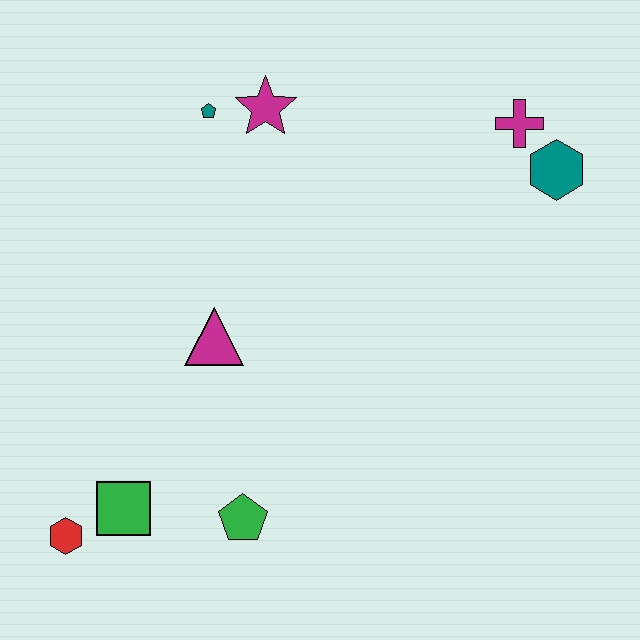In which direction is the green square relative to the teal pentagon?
The green square is below the teal pentagon.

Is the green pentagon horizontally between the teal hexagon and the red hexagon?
Yes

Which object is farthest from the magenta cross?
The red hexagon is farthest from the magenta cross.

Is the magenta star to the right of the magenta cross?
No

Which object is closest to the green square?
The red hexagon is closest to the green square.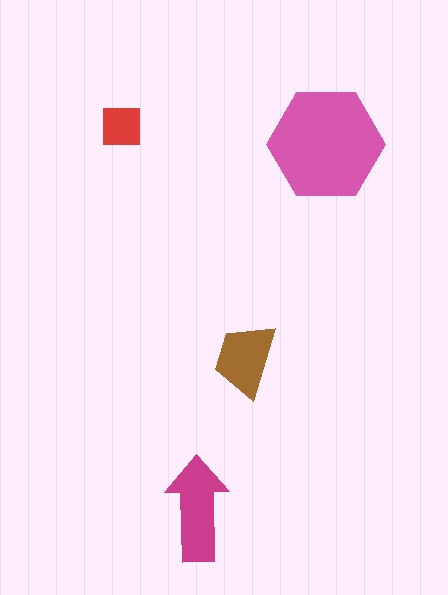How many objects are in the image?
There are 4 objects in the image.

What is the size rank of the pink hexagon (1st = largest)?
1st.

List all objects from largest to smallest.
The pink hexagon, the magenta arrow, the brown trapezoid, the red square.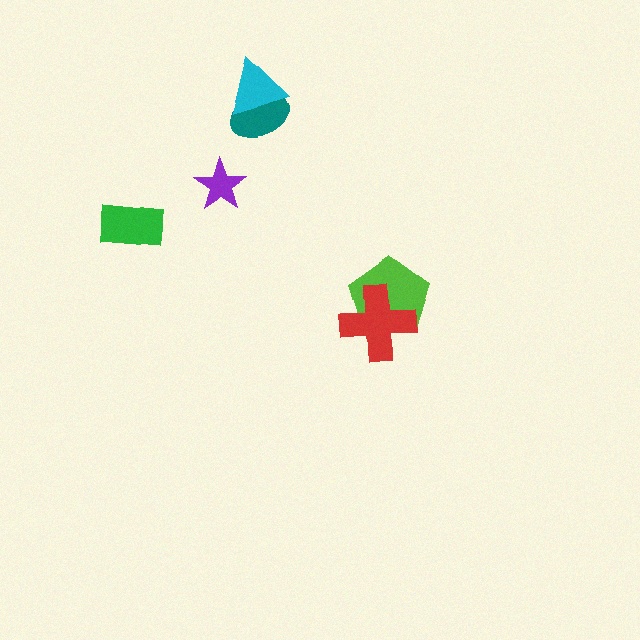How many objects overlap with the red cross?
1 object overlaps with the red cross.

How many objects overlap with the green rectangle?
0 objects overlap with the green rectangle.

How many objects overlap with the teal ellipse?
1 object overlaps with the teal ellipse.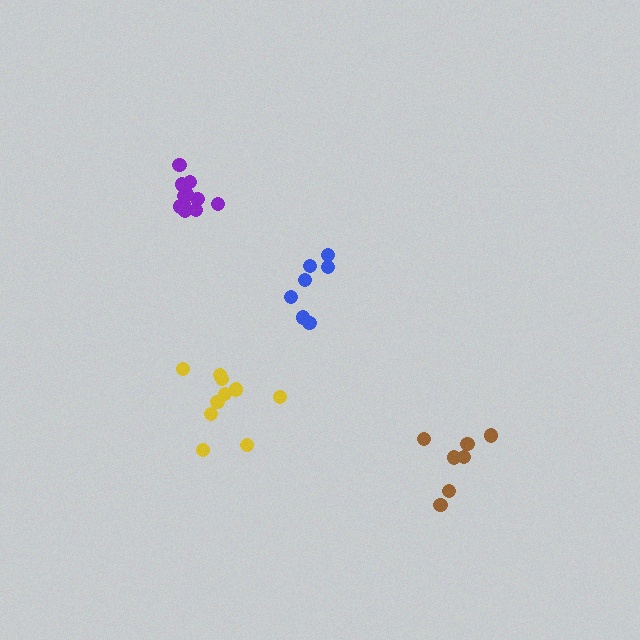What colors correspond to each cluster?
The clusters are colored: blue, brown, yellow, purple.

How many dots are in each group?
Group 1: 7 dots, Group 2: 7 dots, Group 3: 10 dots, Group 4: 11 dots (35 total).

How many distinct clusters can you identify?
There are 4 distinct clusters.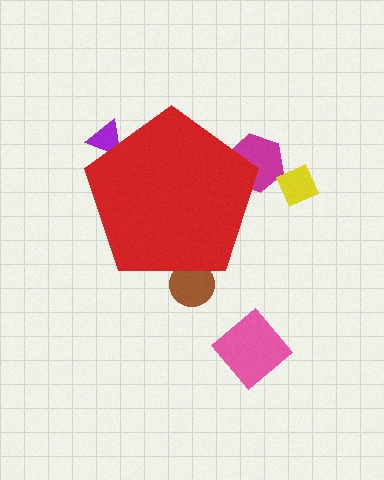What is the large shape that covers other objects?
A red pentagon.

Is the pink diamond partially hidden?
No, the pink diamond is fully visible.